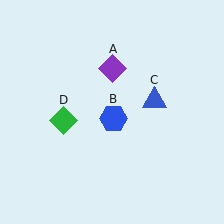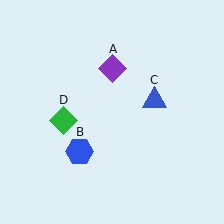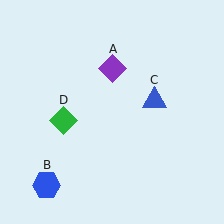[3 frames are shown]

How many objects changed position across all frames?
1 object changed position: blue hexagon (object B).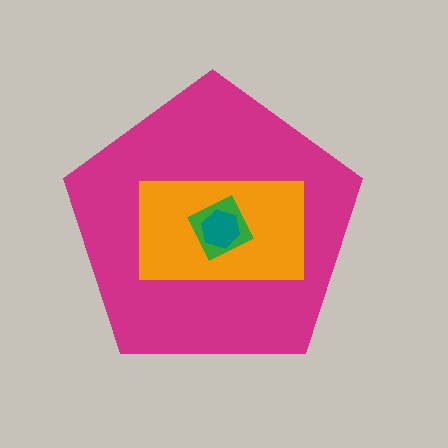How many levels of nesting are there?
4.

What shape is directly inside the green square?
The teal hexagon.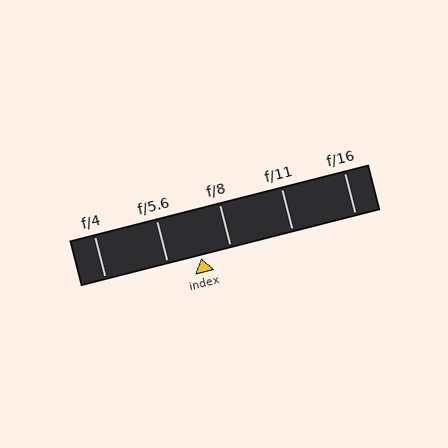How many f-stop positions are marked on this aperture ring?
There are 5 f-stop positions marked.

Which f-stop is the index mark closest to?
The index mark is closest to f/8.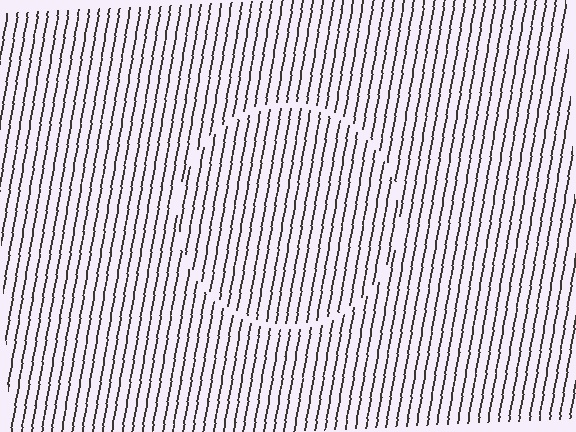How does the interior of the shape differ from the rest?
The interior of the shape contains the same grating, shifted by half a period — the contour is defined by the phase discontinuity where line-ends from the inner and outer gratings abut.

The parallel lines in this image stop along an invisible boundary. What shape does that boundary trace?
An illusory circle. The interior of the shape contains the same grating, shifted by half a period — the contour is defined by the phase discontinuity where line-ends from the inner and outer gratings abut.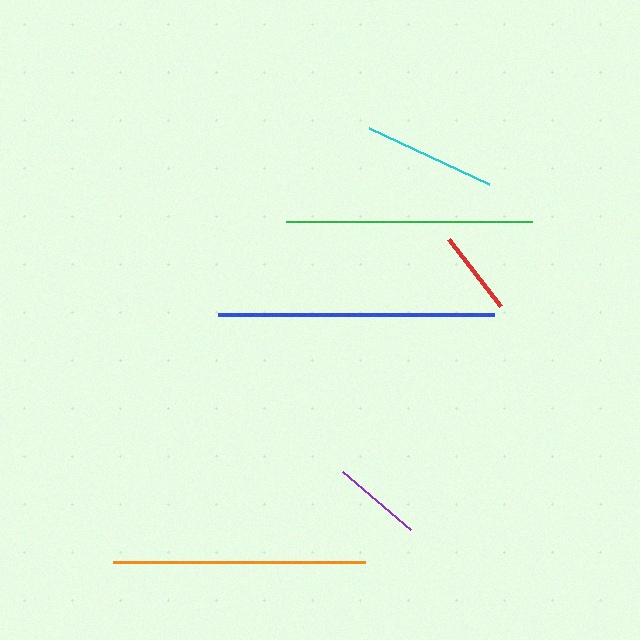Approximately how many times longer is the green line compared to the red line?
The green line is approximately 2.9 times the length of the red line.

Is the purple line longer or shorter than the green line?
The green line is longer than the purple line.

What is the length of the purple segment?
The purple segment is approximately 89 pixels long.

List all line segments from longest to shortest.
From longest to shortest: blue, orange, green, cyan, purple, red.